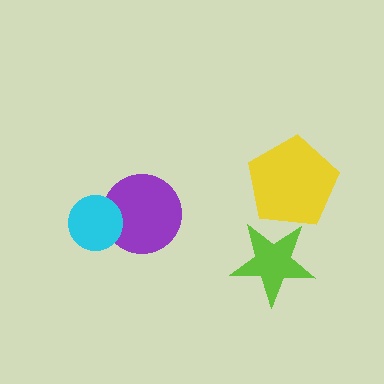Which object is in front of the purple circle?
The cyan circle is in front of the purple circle.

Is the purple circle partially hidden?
Yes, it is partially covered by another shape.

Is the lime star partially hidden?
No, no other shape covers it.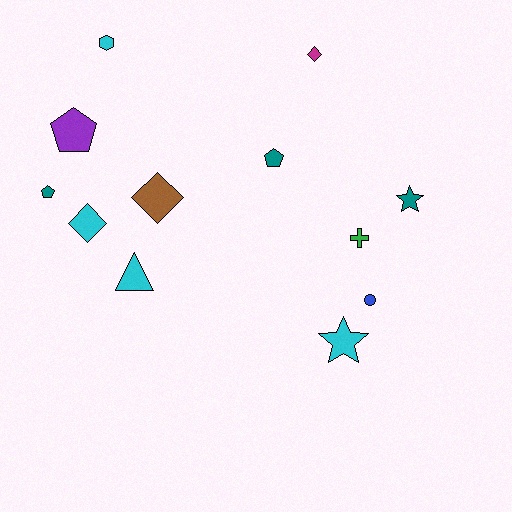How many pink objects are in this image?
There are no pink objects.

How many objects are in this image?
There are 12 objects.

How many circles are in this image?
There is 1 circle.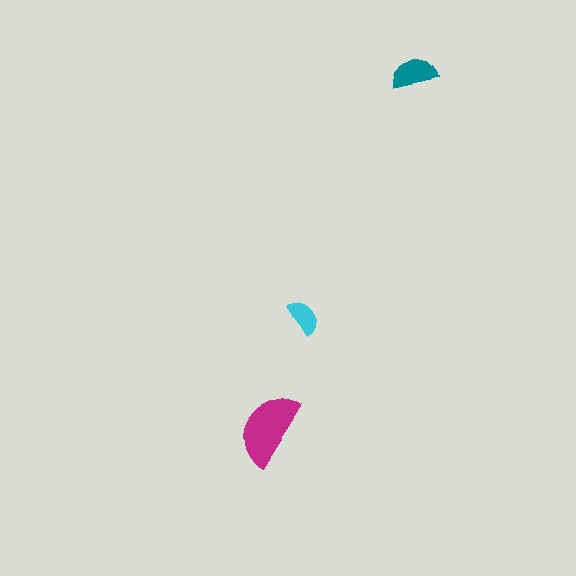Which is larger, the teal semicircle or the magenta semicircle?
The magenta one.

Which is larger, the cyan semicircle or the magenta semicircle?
The magenta one.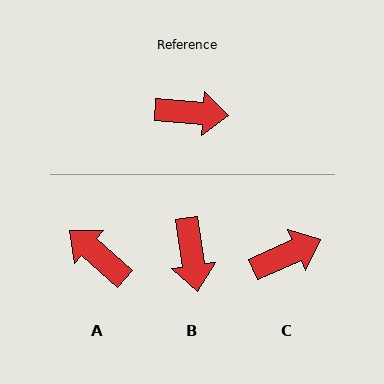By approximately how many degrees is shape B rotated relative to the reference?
Approximately 78 degrees clockwise.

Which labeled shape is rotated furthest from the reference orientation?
A, about 143 degrees away.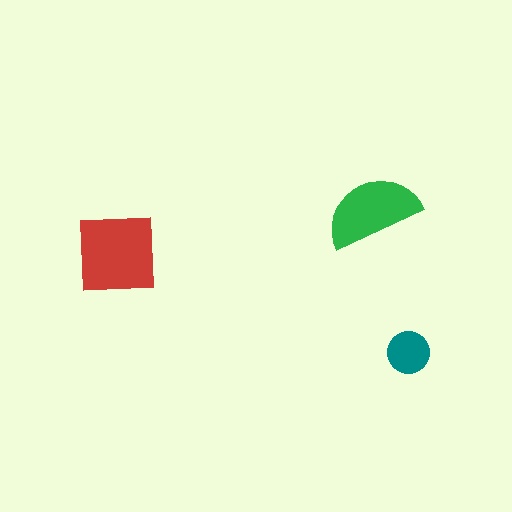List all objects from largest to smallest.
The red square, the green semicircle, the teal circle.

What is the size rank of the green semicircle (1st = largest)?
2nd.